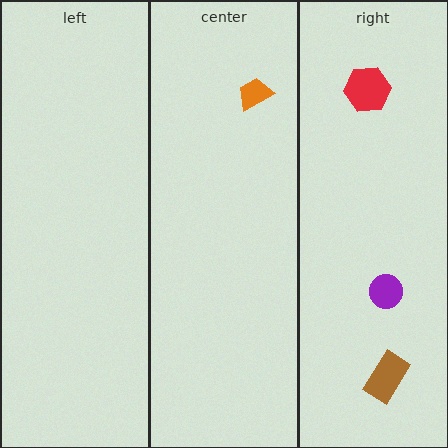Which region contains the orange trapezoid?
The center region.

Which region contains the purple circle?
The right region.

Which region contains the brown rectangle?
The right region.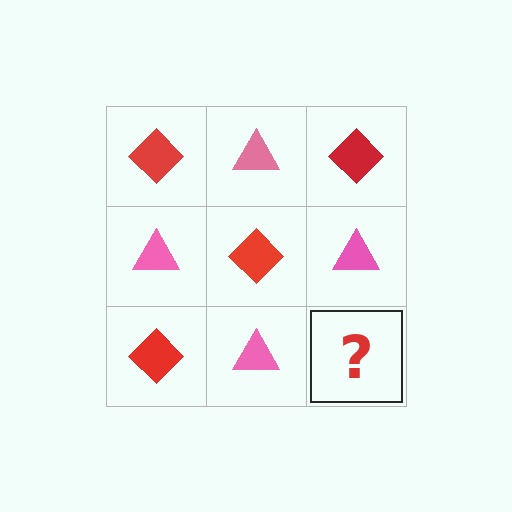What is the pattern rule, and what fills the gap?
The rule is that it alternates red diamond and pink triangle in a checkerboard pattern. The gap should be filled with a red diamond.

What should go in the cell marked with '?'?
The missing cell should contain a red diamond.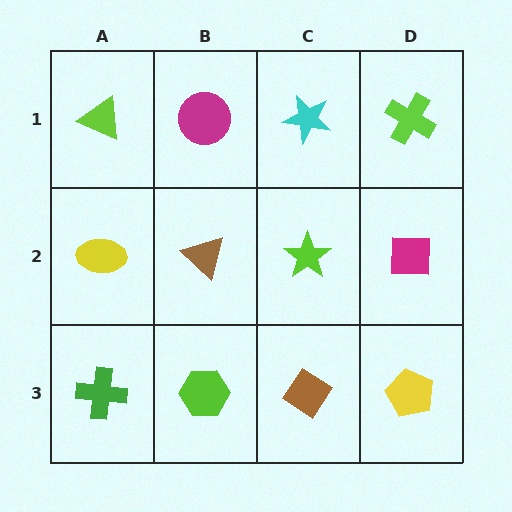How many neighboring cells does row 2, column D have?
3.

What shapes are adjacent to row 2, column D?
A lime cross (row 1, column D), a yellow pentagon (row 3, column D), a lime star (row 2, column C).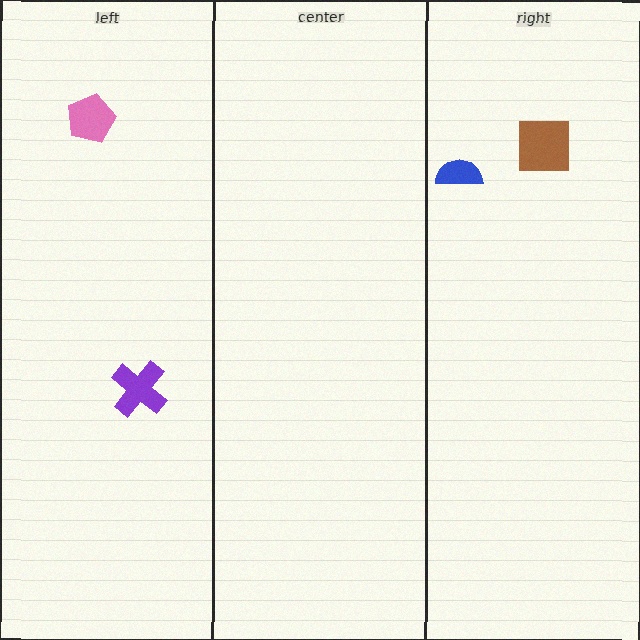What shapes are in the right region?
The blue semicircle, the brown square.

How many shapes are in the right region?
2.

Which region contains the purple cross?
The left region.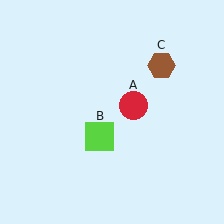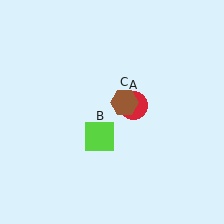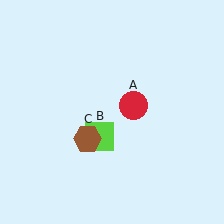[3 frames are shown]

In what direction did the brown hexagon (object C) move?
The brown hexagon (object C) moved down and to the left.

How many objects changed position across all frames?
1 object changed position: brown hexagon (object C).